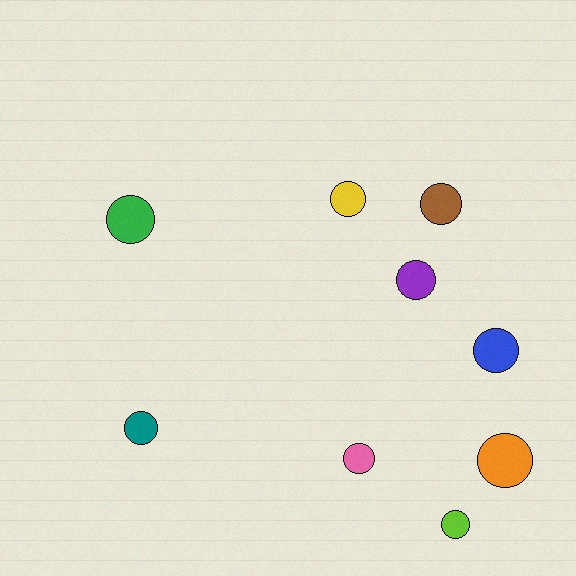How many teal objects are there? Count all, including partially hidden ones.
There is 1 teal object.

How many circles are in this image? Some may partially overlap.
There are 9 circles.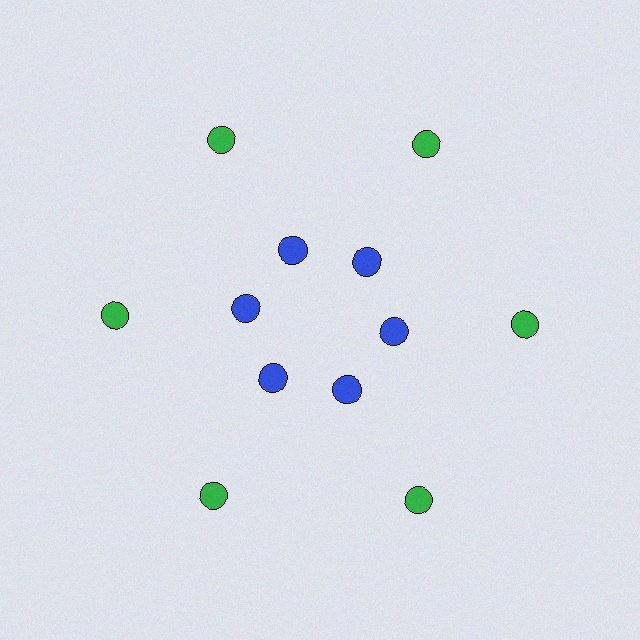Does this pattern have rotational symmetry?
Yes, this pattern has 6-fold rotational symmetry. It looks the same after rotating 60 degrees around the center.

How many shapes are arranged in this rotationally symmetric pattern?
There are 12 shapes, arranged in 6 groups of 2.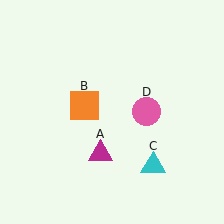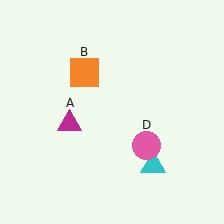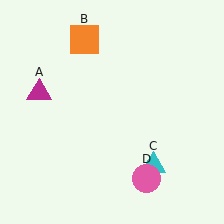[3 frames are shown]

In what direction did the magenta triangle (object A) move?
The magenta triangle (object A) moved up and to the left.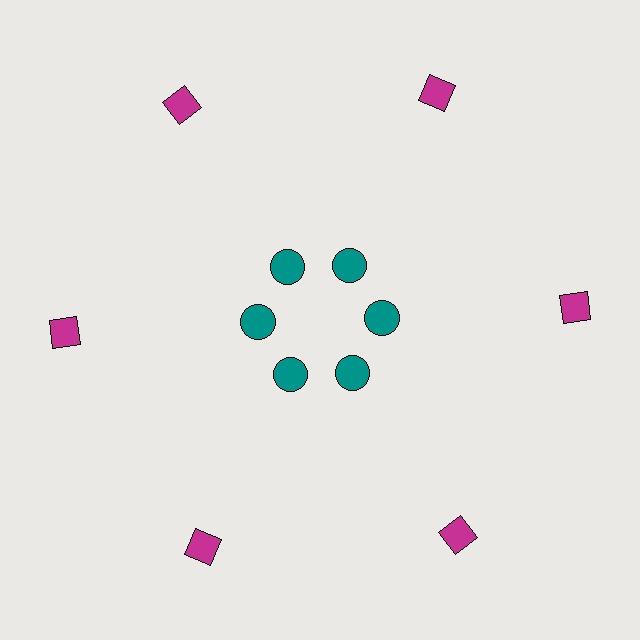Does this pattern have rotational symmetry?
Yes, this pattern has 6-fold rotational symmetry. It looks the same after rotating 60 degrees around the center.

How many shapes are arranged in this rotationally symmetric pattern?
There are 12 shapes, arranged in 6 groups of 2.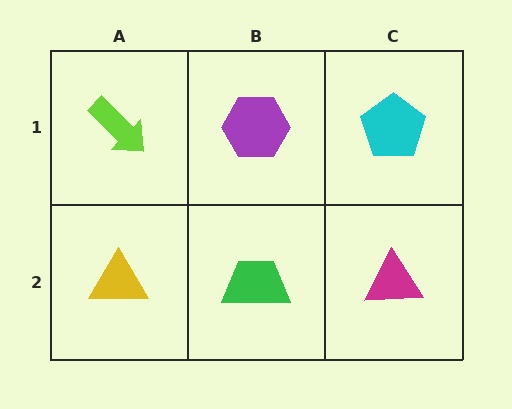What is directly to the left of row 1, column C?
A purple hexagon.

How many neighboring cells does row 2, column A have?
2.